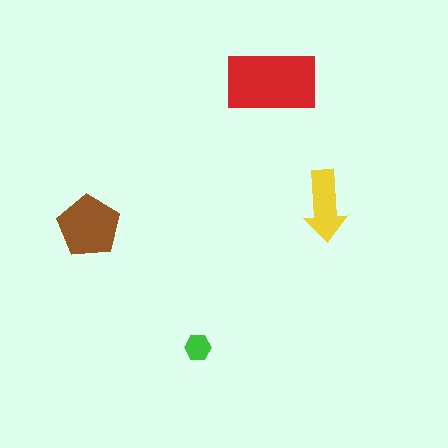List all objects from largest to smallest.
The red rectangle, the brown pentagon, the yellow arrow, the green hexagon.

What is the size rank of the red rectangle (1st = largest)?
1st.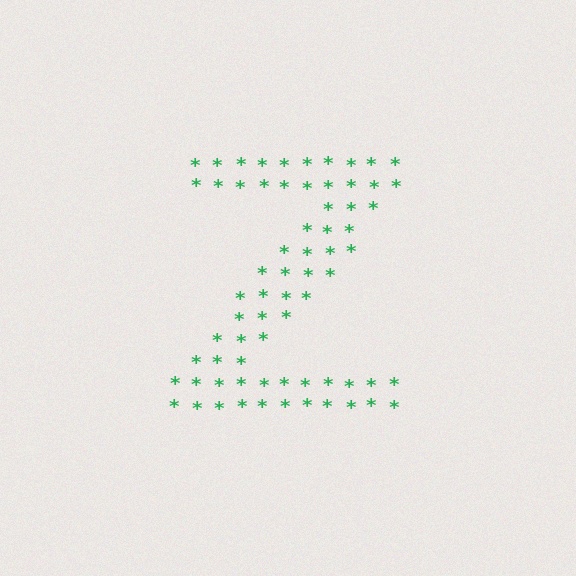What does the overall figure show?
The overall figure shows the letter Z.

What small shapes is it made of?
It is made of small asterisks.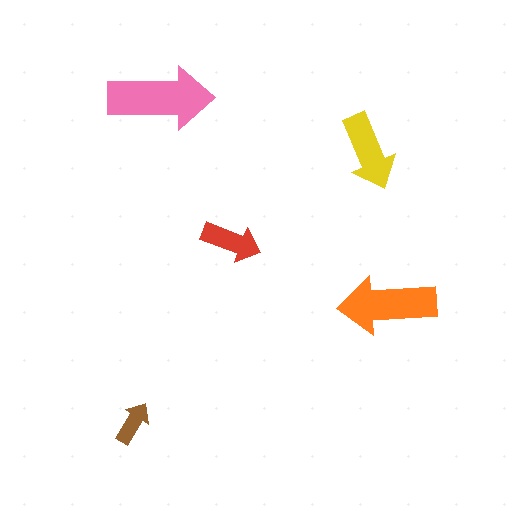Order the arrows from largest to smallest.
the pink one, the orange one, the yellow one, the red one, the brown one.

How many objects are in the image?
There are 5 objects in the image.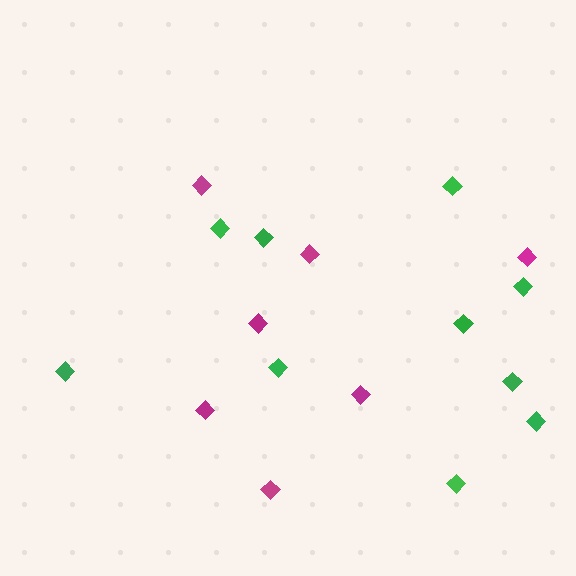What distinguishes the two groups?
There are 2 groups: one group of magenta diamonds (7) and one group of green diamonds (10).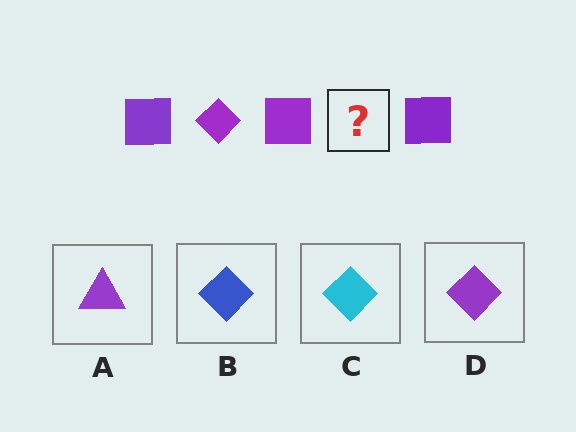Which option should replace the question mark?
Option D.